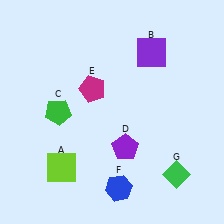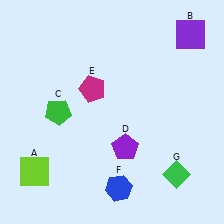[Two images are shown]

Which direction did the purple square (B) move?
The purple square (B) moved right.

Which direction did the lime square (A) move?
The lime square (A) moved left.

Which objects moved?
The objects that moved are: the lime square (A), the purple square (B).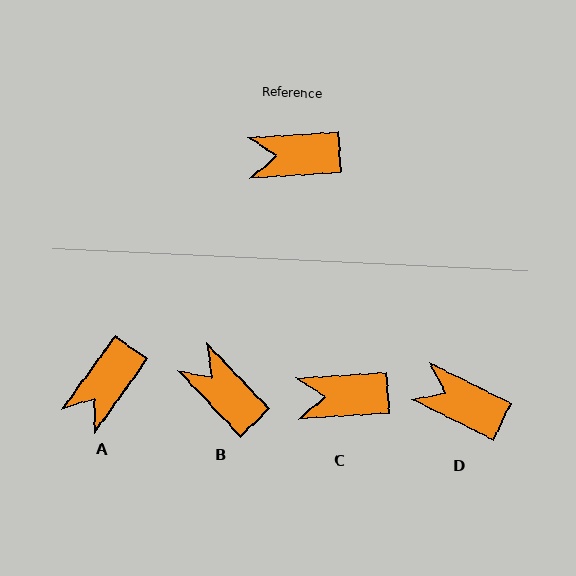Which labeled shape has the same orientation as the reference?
C.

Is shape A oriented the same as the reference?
No, it is off by about 51 degrees.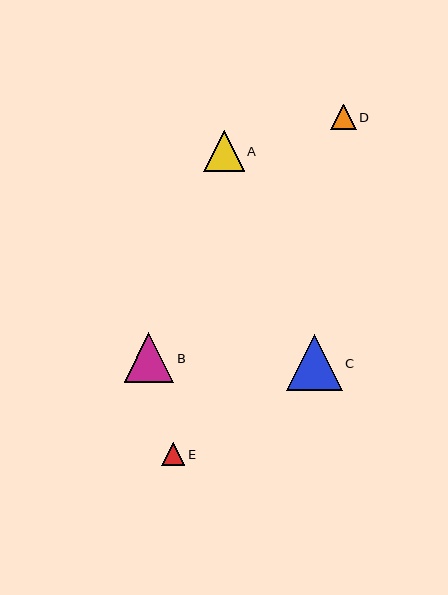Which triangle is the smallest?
Triangle E is the smallest with a size of approximately 24 pixels.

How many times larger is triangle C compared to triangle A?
Triangle C is approximately 1.4 times the size of triangle A.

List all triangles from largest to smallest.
From largest to smallest: C, B, A, D, E.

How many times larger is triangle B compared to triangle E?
Triangle B is approximately 2.1 times the size of triangle E.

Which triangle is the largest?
Triangle C is the largest with a size of approximately 56 pixels.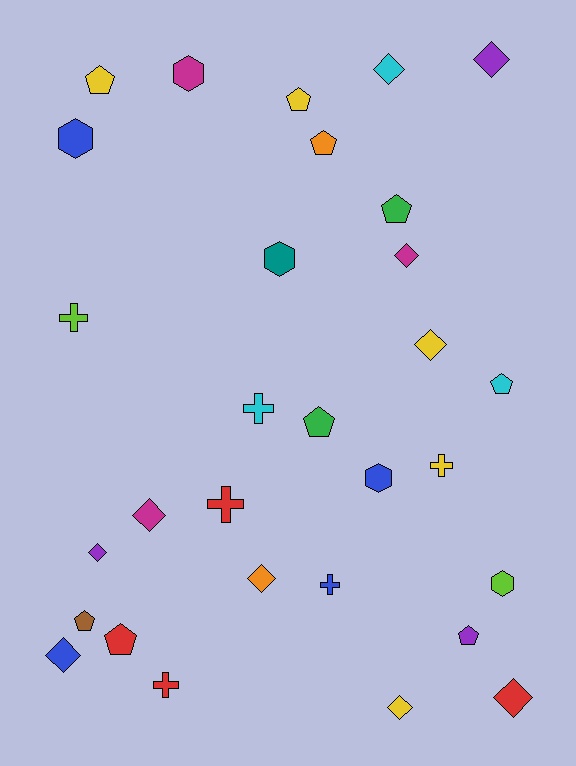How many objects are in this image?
There are 30 objects.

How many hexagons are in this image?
There are 5 hexagons.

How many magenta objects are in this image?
There are 3 magenta objects.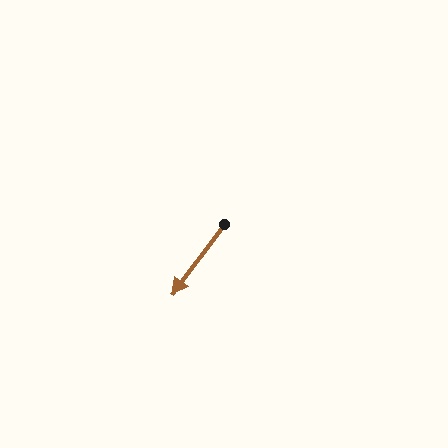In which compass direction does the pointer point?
Southwest.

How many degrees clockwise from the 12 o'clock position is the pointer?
Approximately 217 degrees.